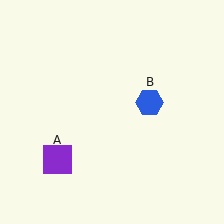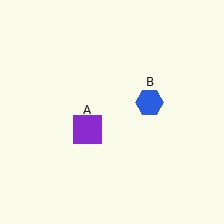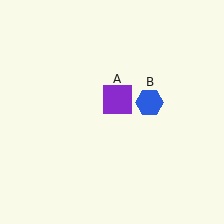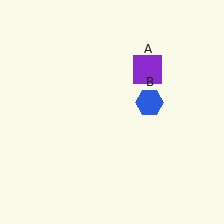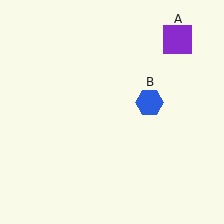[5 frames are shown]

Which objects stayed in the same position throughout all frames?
Blue hexagon (object B) remained stationary.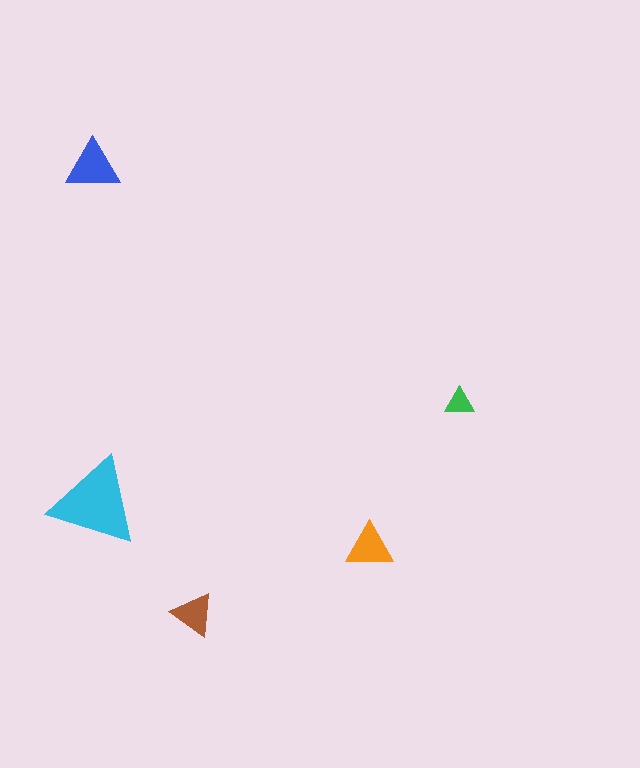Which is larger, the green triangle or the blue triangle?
The blue one.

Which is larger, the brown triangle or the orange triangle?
The orange one.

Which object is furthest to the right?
The green triangle is rightmost.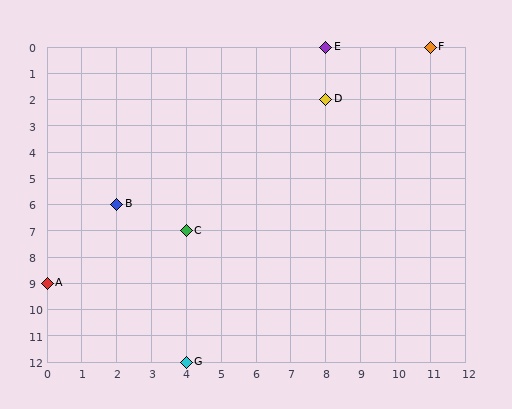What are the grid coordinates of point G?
Point G is at grid coordinates (4, 12).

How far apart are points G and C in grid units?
Points G and C are 5 rows apart.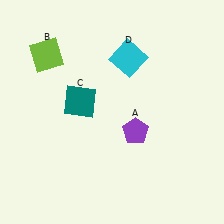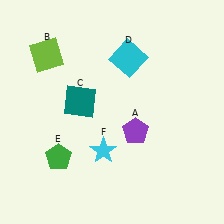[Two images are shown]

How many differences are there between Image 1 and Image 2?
There are 2 differences between the two images.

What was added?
A green pentagon (E), a cyan star (F) were added in Image 2.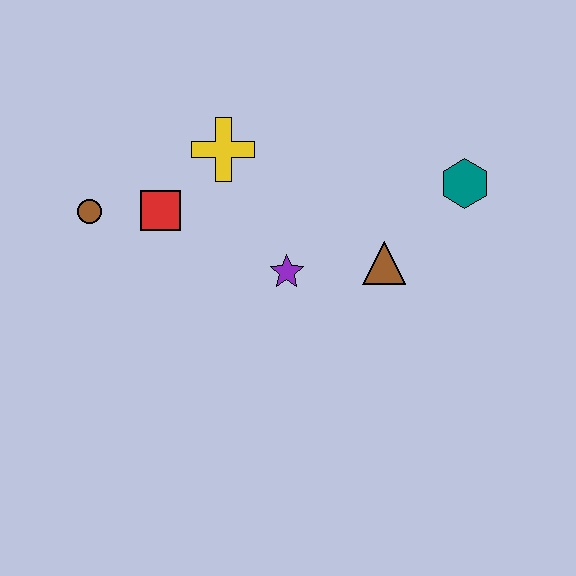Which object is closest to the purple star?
The brown triangle is closest to the purple star.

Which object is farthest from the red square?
The teal hexagon is farthest from the red square.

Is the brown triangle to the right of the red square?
Yes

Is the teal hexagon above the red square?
Yes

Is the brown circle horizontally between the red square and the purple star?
No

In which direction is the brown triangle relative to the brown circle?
The brown triangle is to the right of the brown circle.